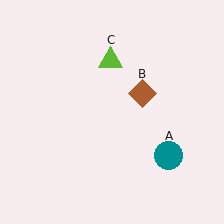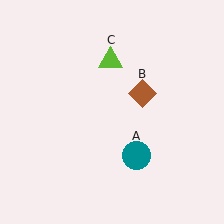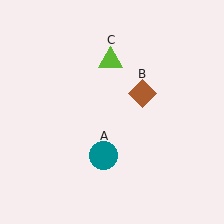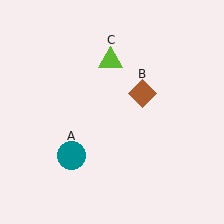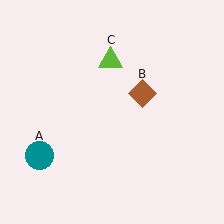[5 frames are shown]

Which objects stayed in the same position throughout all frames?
Brown diamond (object B) and lime triangle (object C) remained stationary.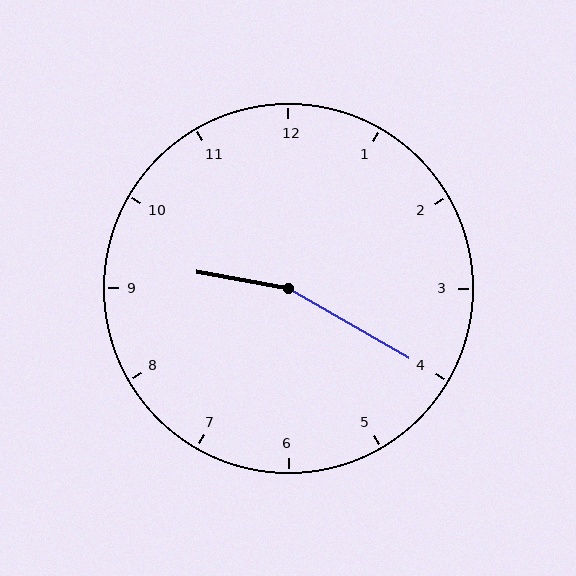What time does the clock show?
9:20.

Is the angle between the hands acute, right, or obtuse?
It is obtuse.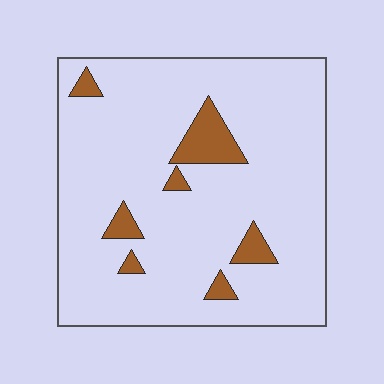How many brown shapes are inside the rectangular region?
7.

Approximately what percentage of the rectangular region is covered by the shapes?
Approximately 10%.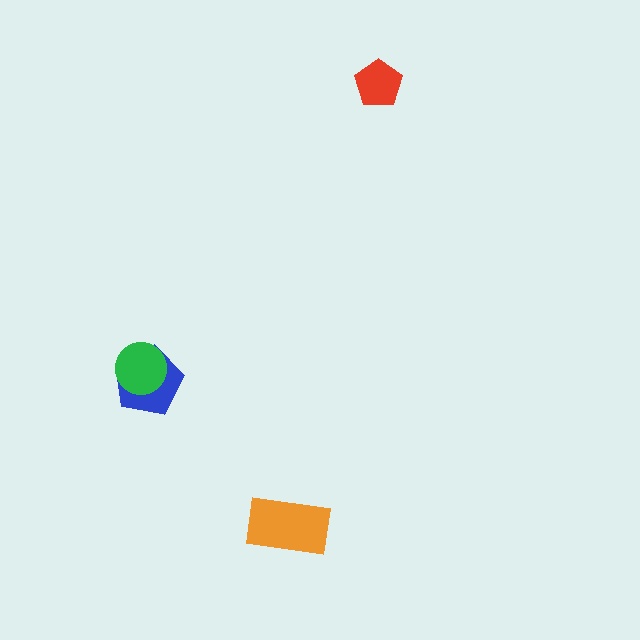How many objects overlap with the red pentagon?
0 objects overlap with the red pentagon.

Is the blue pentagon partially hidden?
Yes, it is partially covered by another shape.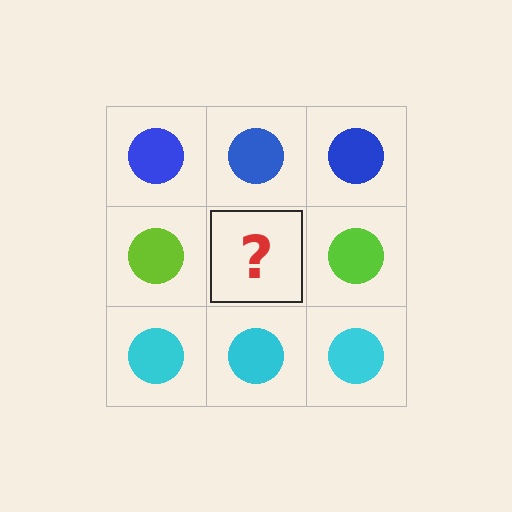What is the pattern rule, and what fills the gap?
The rule is that each row has a consistent color. The gap should be filled with a lime circle.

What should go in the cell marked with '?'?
The missing cell should contain a lime circle.